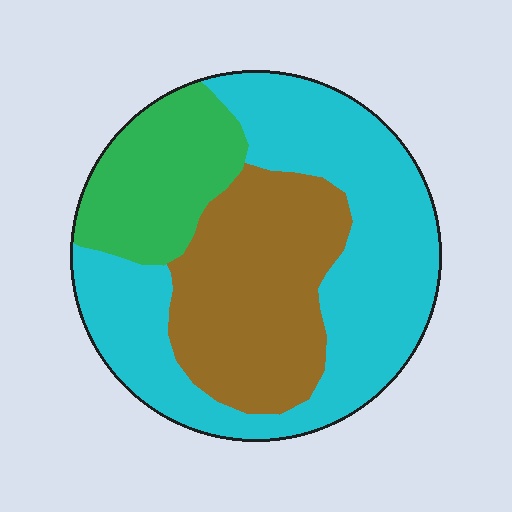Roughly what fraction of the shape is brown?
Brown covers around 30% of the shape.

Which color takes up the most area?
Cyan, at roughly 50%.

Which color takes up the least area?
Green, at roughly 20%.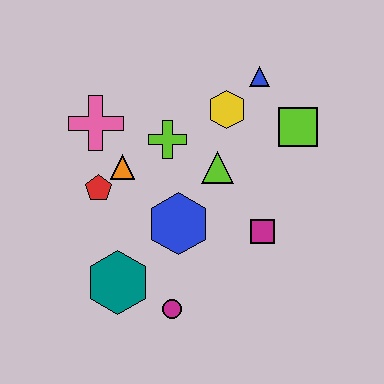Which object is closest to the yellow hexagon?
The blue triangle is closest to the yellow hexagon.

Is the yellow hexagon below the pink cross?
No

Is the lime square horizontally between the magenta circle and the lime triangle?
No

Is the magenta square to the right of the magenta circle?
Yes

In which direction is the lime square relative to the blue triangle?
The lime square is below the blue triangle.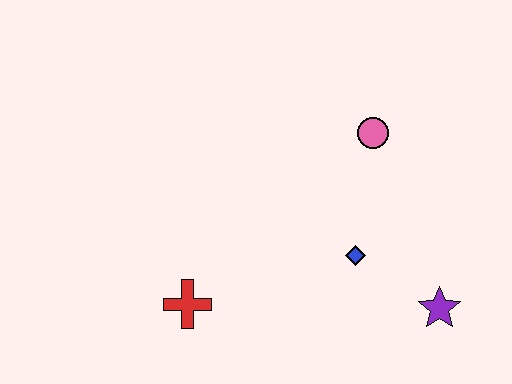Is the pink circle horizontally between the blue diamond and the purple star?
Yes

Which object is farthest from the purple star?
The red cross is farthest from the purple star.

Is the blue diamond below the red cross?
No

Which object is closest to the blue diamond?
The purple star is closest to the blue diamond.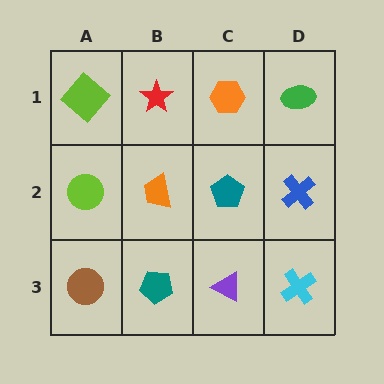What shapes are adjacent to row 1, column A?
A lime circle (row 2, column A), a red star (row 1, column B).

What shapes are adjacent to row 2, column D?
A green ellipse (row 1, column D), a cyan cross (row 3, column D), a teal pentagon (row 2, column C).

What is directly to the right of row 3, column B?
A purple triangle.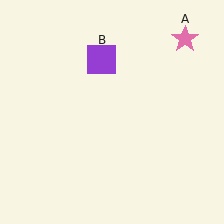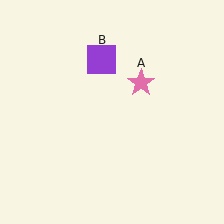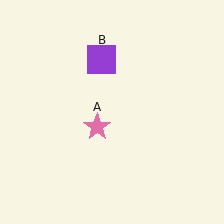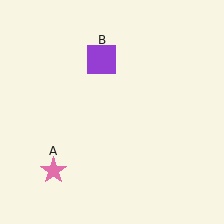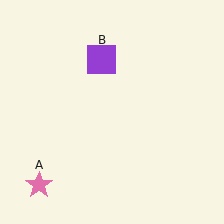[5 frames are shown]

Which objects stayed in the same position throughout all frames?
Purple square (object B) remained stationary.